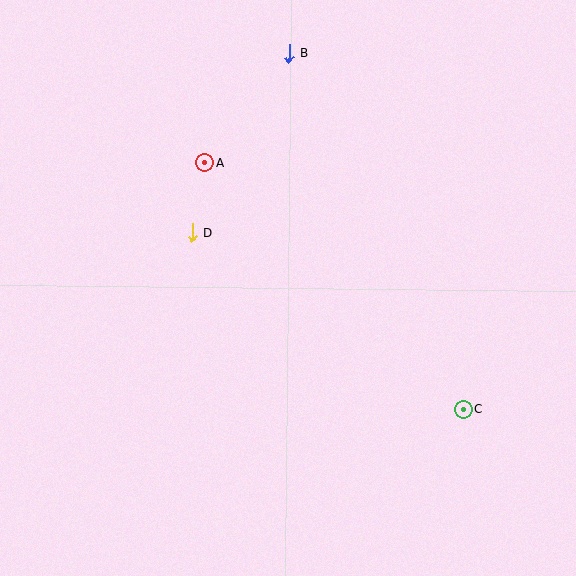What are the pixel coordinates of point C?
Point C is at (463, 409).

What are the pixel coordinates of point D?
Point D is at (192, 233).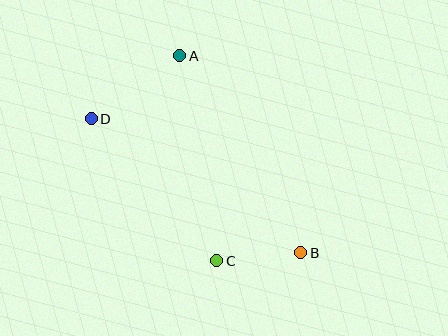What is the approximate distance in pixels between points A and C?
The distance between A and C is approximately 208 pixels.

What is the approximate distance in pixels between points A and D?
The distance between A and D is approximately 108 pixels.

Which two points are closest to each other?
Points B and C are closest to each other.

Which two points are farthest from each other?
Points B and D are farthest from each other.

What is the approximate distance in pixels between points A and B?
The distance between A and B is approximately 231 pixels.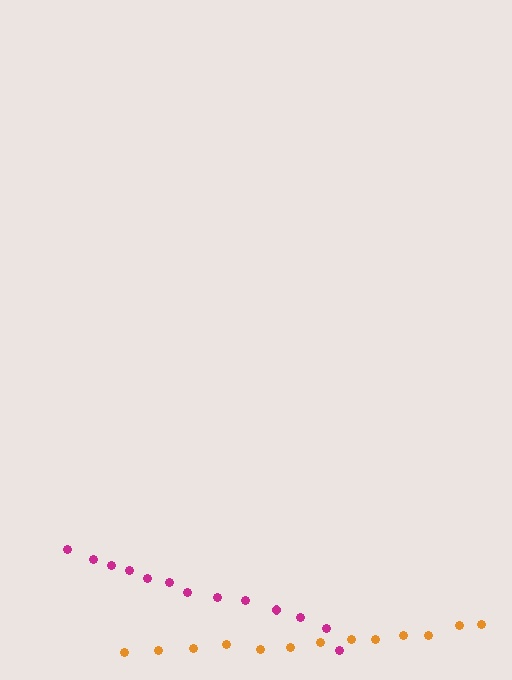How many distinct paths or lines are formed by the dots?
There are 2 distinct paths.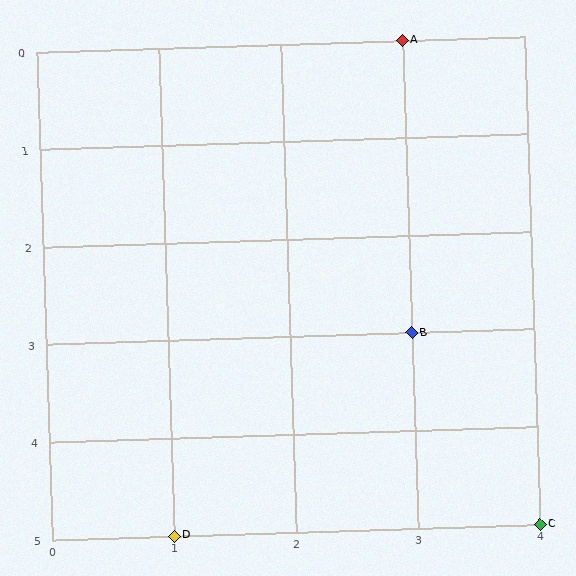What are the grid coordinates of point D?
Point D is at grid coordinates (1, 5).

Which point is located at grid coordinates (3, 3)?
Point B is at (3, 3).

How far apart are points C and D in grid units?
Points C and D are 3 columns apart.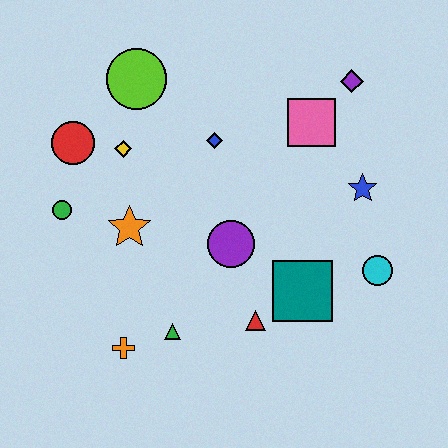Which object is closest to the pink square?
The purple diamond is closest to the pink square.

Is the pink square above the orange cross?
Yes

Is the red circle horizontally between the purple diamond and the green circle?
Yes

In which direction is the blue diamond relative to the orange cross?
The blue diamond is above the orange cross.